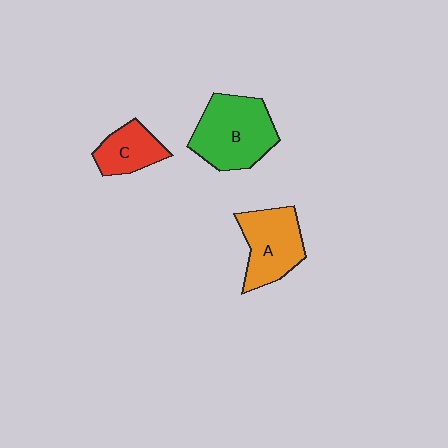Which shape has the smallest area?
Shape C (red).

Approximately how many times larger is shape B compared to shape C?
Approximately 1.9 times.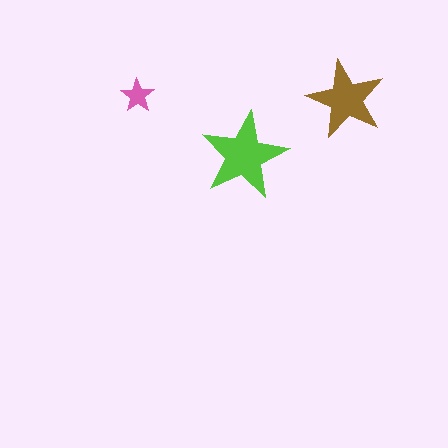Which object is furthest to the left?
The pink star is leftmost.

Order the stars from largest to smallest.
the lime one, the brown one, the pink one.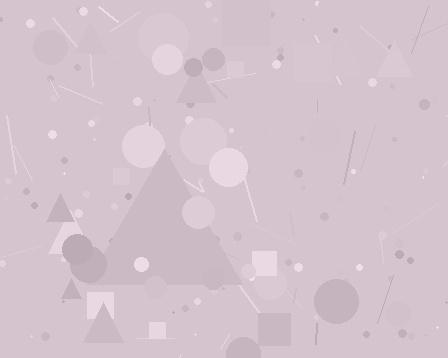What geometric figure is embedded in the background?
A triangle is embedded in the background.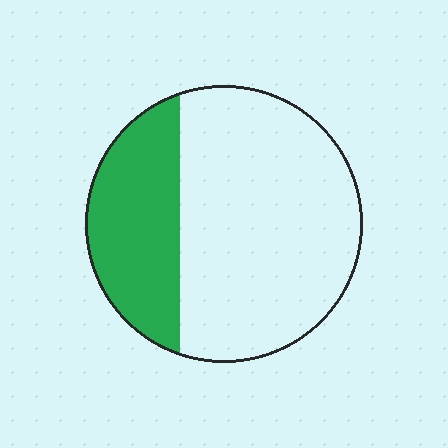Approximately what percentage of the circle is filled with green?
Approximately 30%.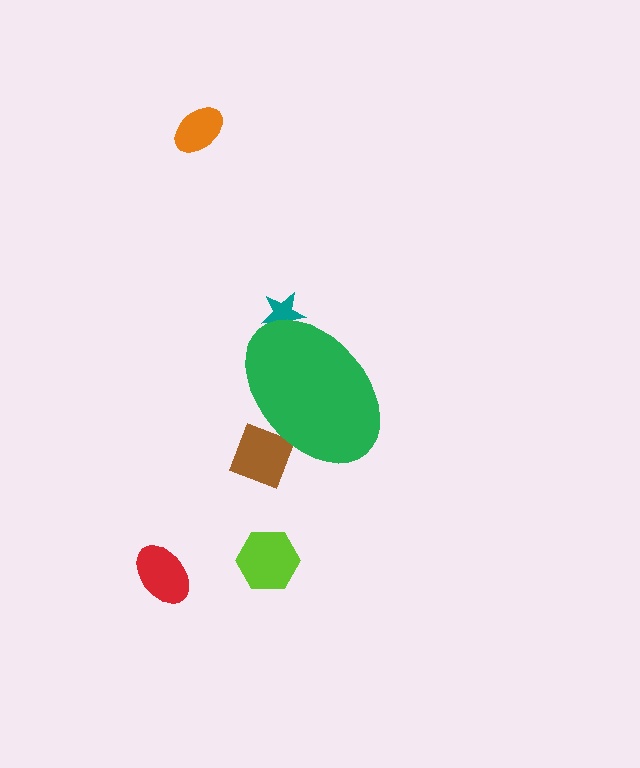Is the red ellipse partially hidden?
No, the red ellipse is fully visible.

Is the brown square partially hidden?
Yes, the brown square is partially hidden behind the green ellipse.